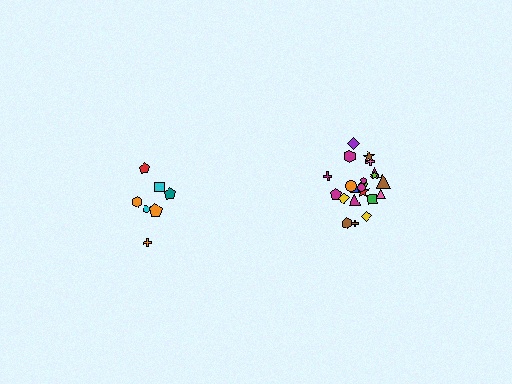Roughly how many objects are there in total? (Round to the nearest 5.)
Roughly 30 objects in total.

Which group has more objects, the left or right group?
The right group.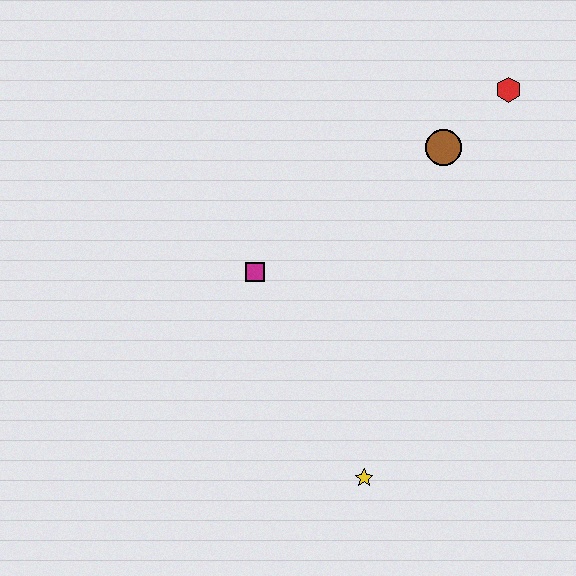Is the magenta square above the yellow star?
Yes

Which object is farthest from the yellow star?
The red hexagon is farthest from the yellow star.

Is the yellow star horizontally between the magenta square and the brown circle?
Yes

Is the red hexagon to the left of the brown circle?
No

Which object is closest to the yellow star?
The magenta square is closest to the yellow star.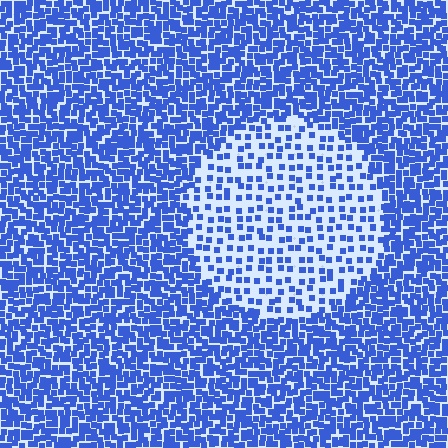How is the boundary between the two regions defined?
The boundary is defined by a change in element density (approximately 2.5x ratio). All elements are the same color, size, and shape.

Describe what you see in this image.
The image contains small blue elements arranged at two different densities. A circle-shaped region is visible where the elements are less densely packed than the surrounding area.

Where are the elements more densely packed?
The elements are more densely packed outside the circle boundary.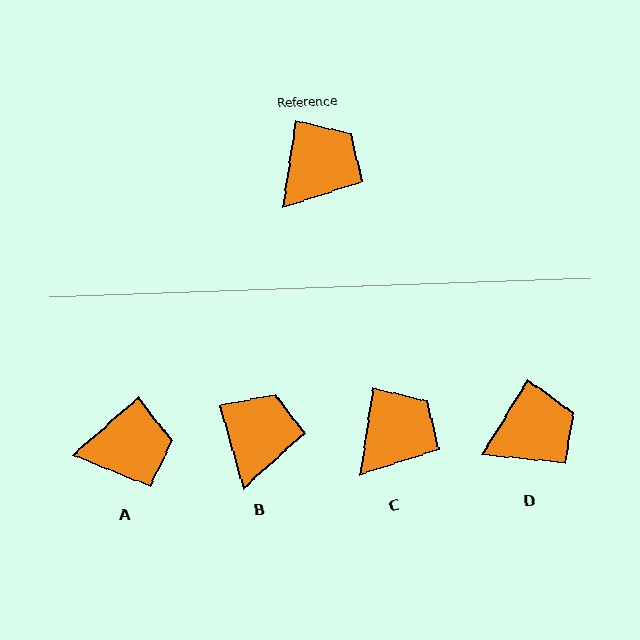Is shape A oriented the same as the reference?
No, it is off by about 39 degrees.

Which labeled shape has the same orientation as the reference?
C.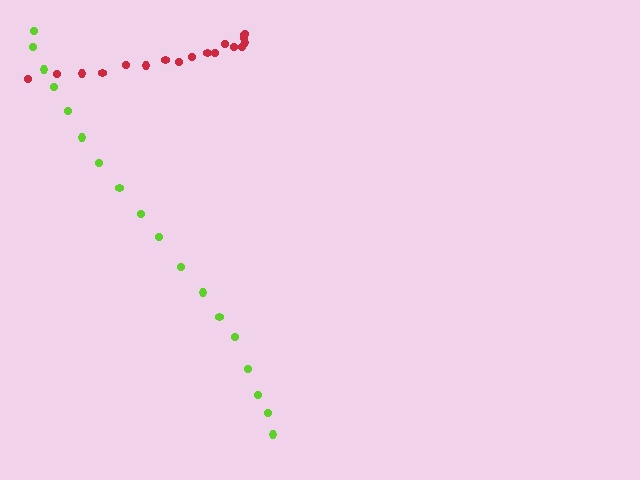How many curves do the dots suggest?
There are 2 distinct paths.